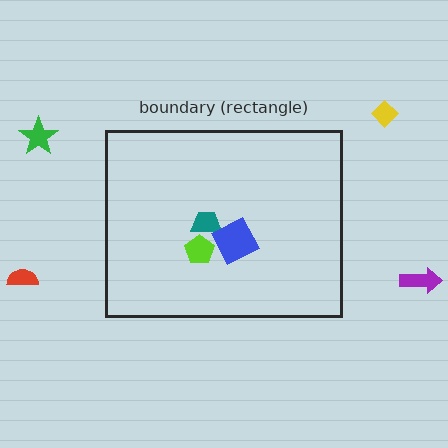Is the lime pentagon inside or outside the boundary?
Inside.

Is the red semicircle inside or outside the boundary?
Outside.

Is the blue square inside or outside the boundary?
Inside.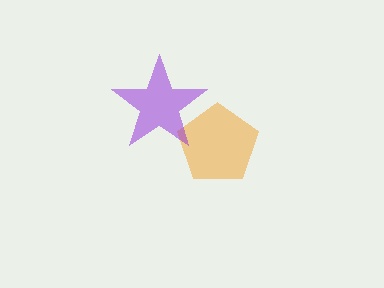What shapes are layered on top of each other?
The layered shapes are: an orange pentagon, a purple star.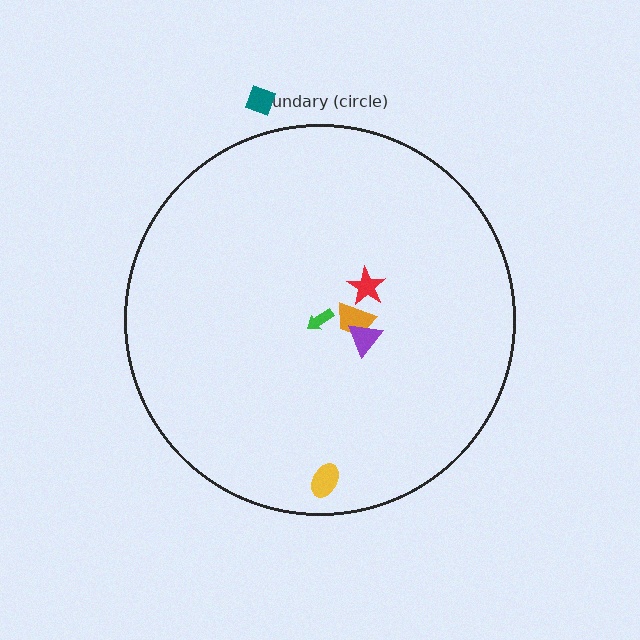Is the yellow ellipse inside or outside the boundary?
Inside.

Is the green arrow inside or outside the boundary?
Inside.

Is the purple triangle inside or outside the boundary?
Inside.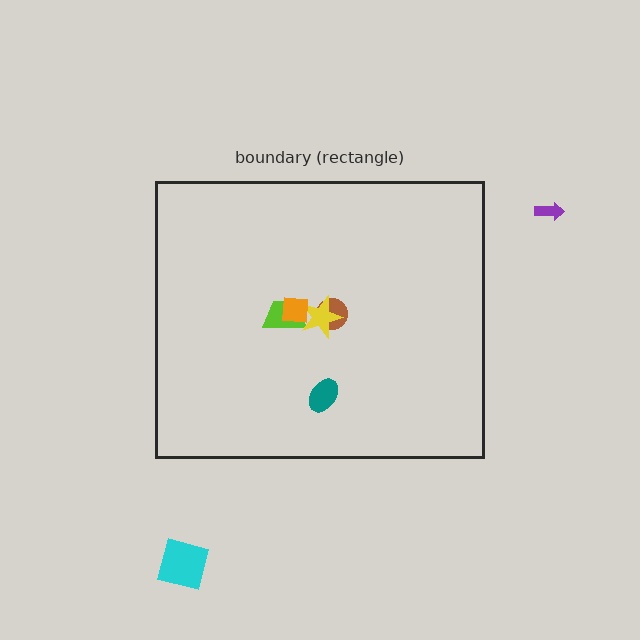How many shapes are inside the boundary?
5 inside, 2 outside.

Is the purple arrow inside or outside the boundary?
Outside.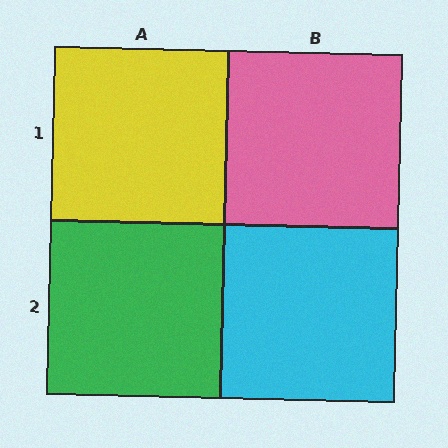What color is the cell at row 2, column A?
Green.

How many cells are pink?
1 cell is pink.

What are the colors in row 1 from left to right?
Yellow, pink.